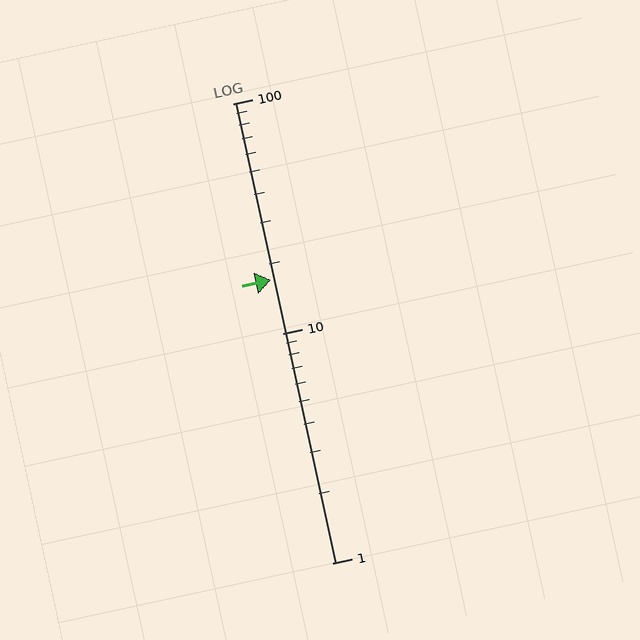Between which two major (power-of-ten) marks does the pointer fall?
The pointer is between 10 and 100.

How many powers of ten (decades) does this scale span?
The scale spans 2 decades, from 1 to 100.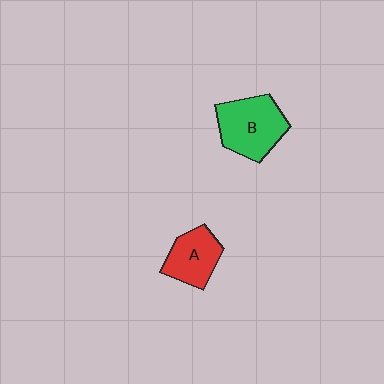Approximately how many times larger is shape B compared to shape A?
Approximately 1.4 times.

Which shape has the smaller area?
Shape A (red).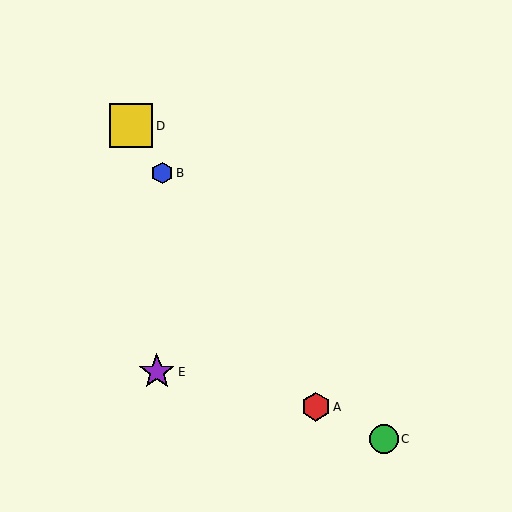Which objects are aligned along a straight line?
Objects A, B, D are aligned along a straight line.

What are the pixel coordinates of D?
Object D is at (131, 126).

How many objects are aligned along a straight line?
3 objects (A, B, D) are aligned along a straight line.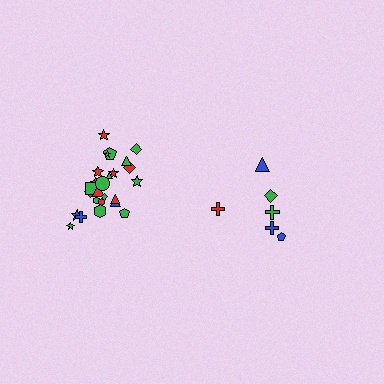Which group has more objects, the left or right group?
The left group.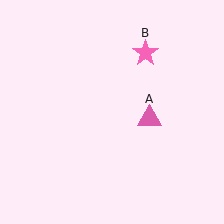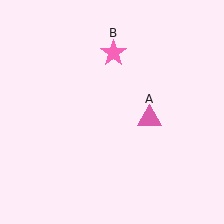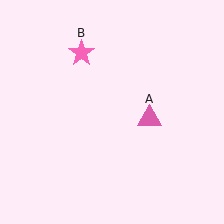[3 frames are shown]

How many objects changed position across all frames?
1 object changed position: pink star (object B).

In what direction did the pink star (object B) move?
The pink star (object B) moved left.